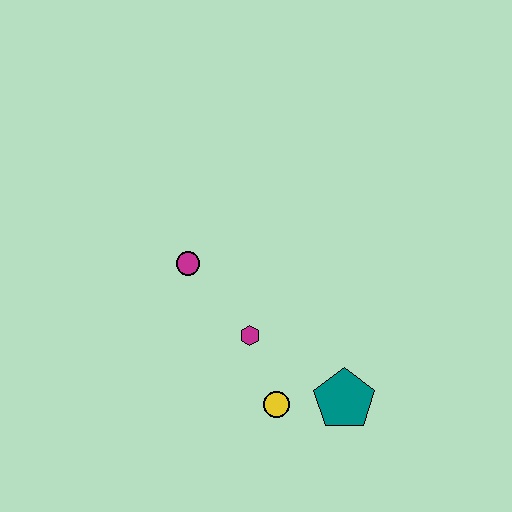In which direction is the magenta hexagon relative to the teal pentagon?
The magenta hexagon is to the left of the teal pentagon.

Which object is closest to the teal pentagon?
The yellow circle is closest to the teal pentagon.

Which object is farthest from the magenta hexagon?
The teal pentagon is farthest from the magenta hexagon.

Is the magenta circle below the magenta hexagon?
No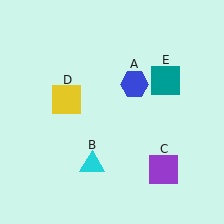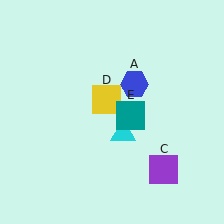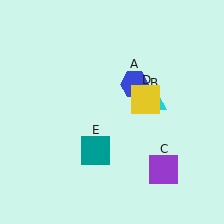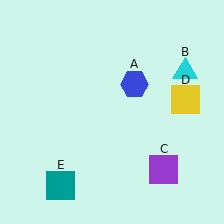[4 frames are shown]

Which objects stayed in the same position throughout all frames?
Blue hexagon (object A) and purple square (object C) remained stationary.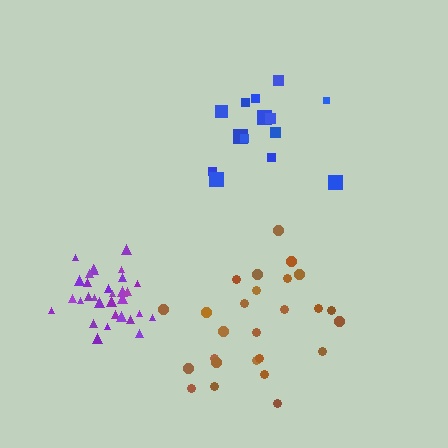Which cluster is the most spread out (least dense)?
Blue.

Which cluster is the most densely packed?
Purple.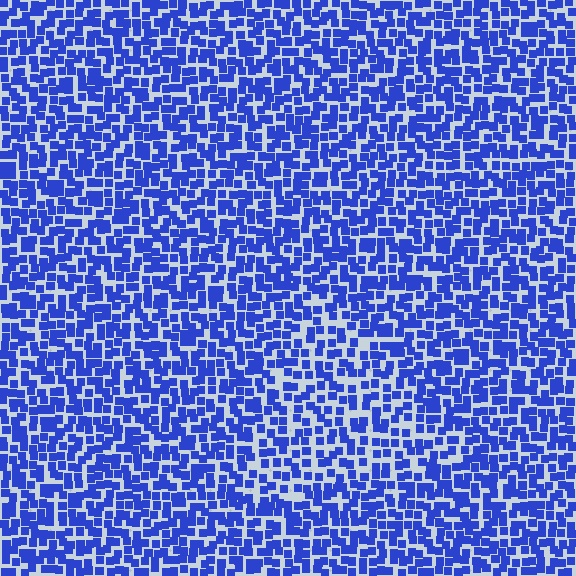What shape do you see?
I see a triangle.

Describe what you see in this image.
The image contains small blue elements arranged at two different densities. A triangle-shaped region is visible where the elements are less densely packed than the surrounding area.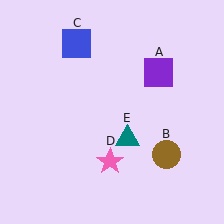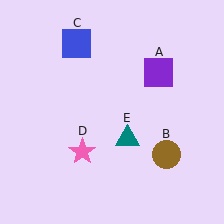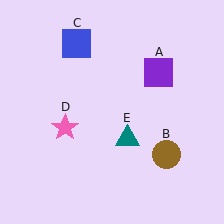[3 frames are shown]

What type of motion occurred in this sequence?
The pink star (object D) rotated clockwise around the center of the scene.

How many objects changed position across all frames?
1 object changed position: pink star (object D).